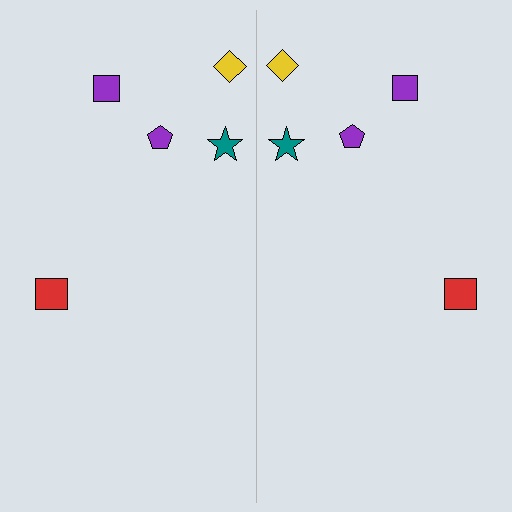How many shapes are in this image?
There are 10 shapes in this image.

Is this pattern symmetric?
Yes, this pattern has bilateral (reflection) symmetry.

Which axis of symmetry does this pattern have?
The pattern has a vertical axis of symmetry running through the center of the image.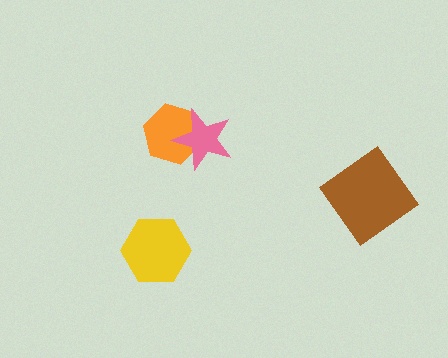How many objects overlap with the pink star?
1 object overlaps with the pink star.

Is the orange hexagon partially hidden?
Yes, it is partially covered by another shape.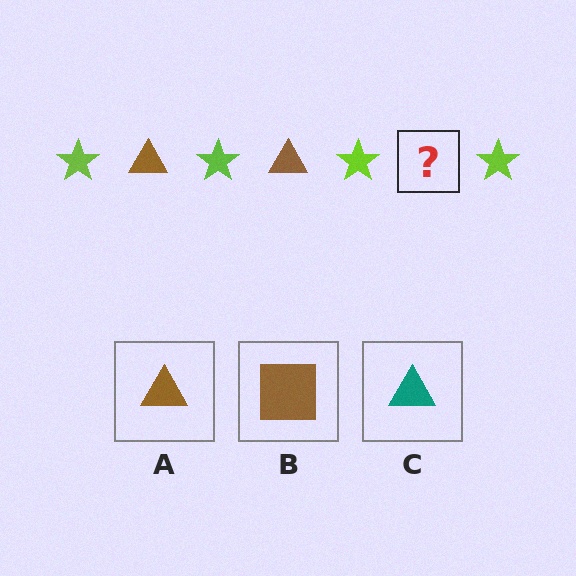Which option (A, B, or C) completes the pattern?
A.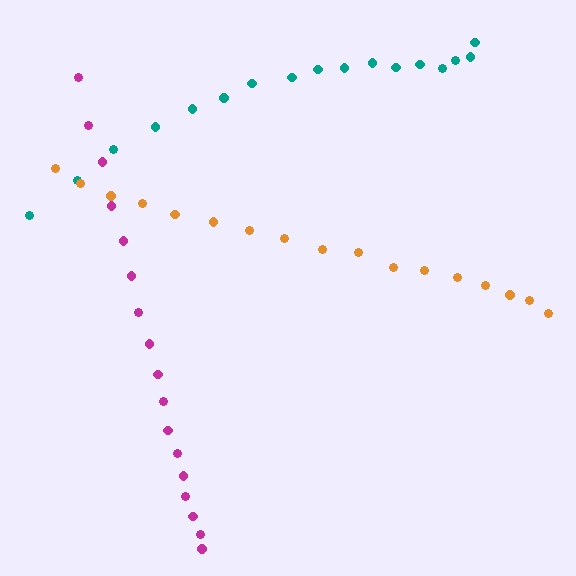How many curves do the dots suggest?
There are 3 distinct paths.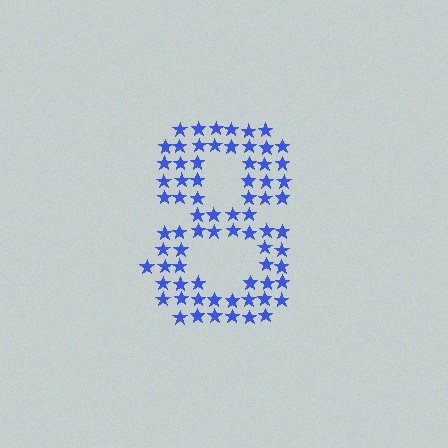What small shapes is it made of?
It is made of small stars.